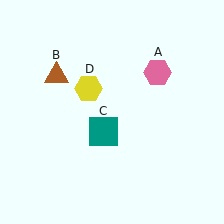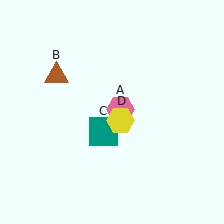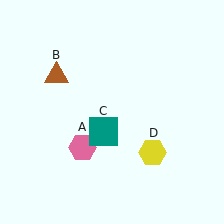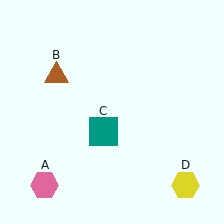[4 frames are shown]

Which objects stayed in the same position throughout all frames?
Brown triangle (object B) and teal square (object C) remained stationary.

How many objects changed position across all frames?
2 objects changed position: pink hexagon (object A), yellow hexagon (object D).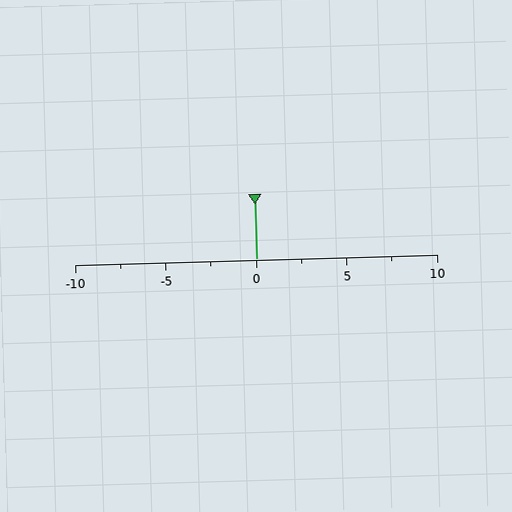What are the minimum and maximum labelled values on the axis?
The axis runs from -10 to 10.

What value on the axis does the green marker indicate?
The marker indicates approximately 0.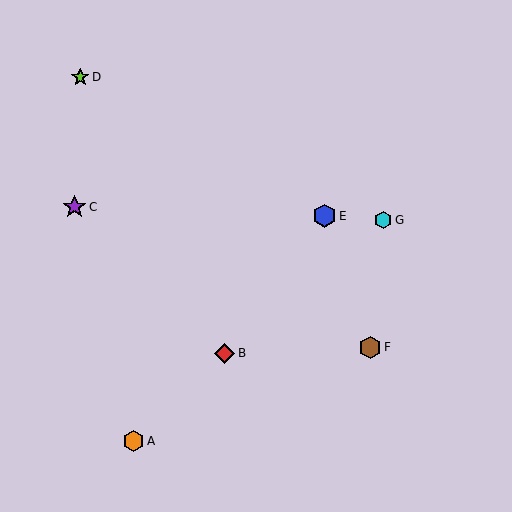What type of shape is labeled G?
Shape G is a cyan hexagon.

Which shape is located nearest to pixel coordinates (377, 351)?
The brown hexagon (labeled F) at (370, 347) is nearest to that location.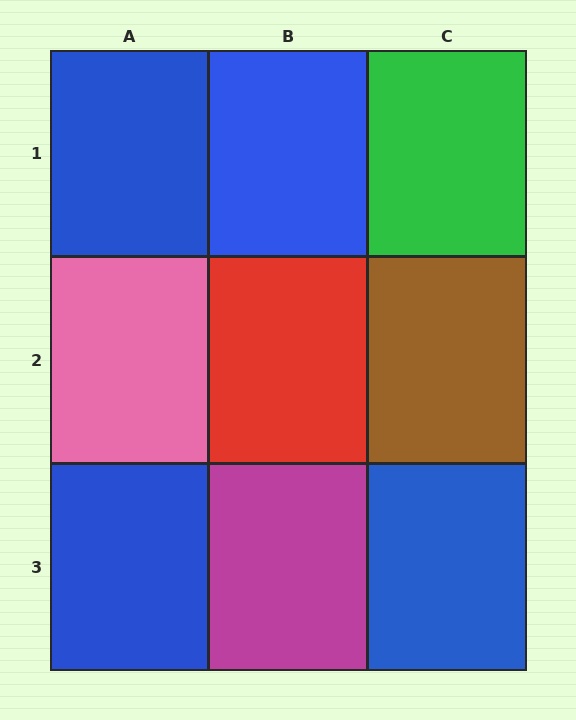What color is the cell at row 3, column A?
Blue.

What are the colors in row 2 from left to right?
Pink, red, brown.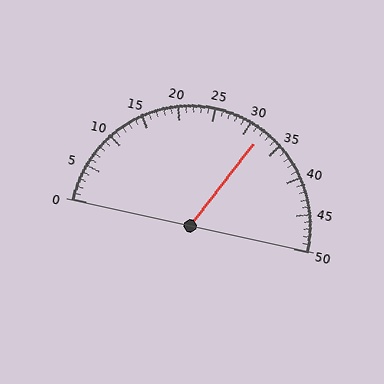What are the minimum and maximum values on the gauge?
The gauge ranges from 0 to 50.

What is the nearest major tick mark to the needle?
The nearest major tick mark is 30.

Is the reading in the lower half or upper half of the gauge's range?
The reading is in the upper half of the range (0 to 50).